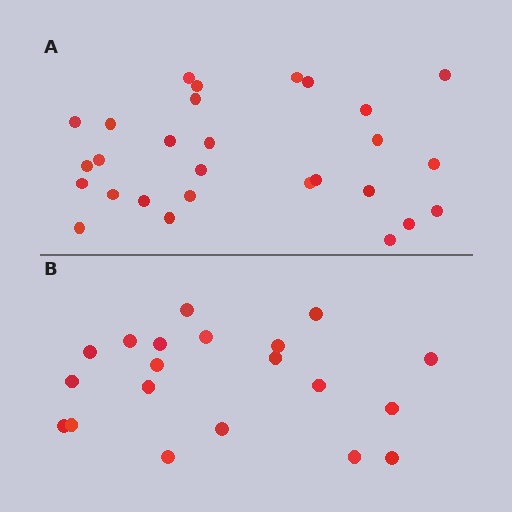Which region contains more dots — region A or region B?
Region A (the top region) has more dots.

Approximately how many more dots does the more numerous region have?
Region A has roughly 8 or so more dots than region B.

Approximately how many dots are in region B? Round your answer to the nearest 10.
About 20 dots.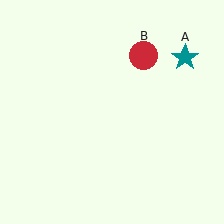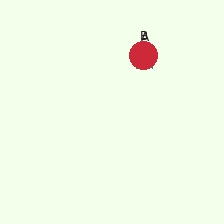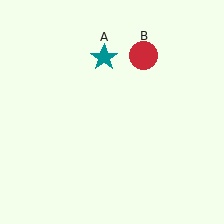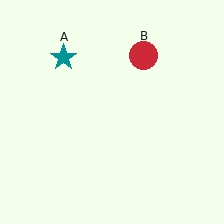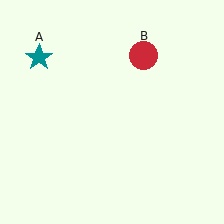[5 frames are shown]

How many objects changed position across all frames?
1 object changed position: teal star (object A).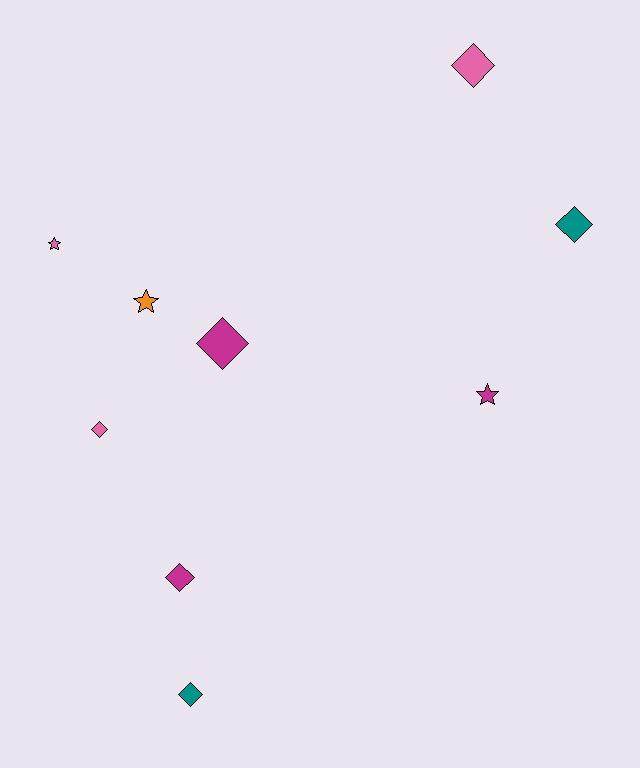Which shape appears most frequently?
Diamond, with 6 objects.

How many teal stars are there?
There are no teal stars.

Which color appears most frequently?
Magenta, with 3 objects.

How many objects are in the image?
There are 9 objects.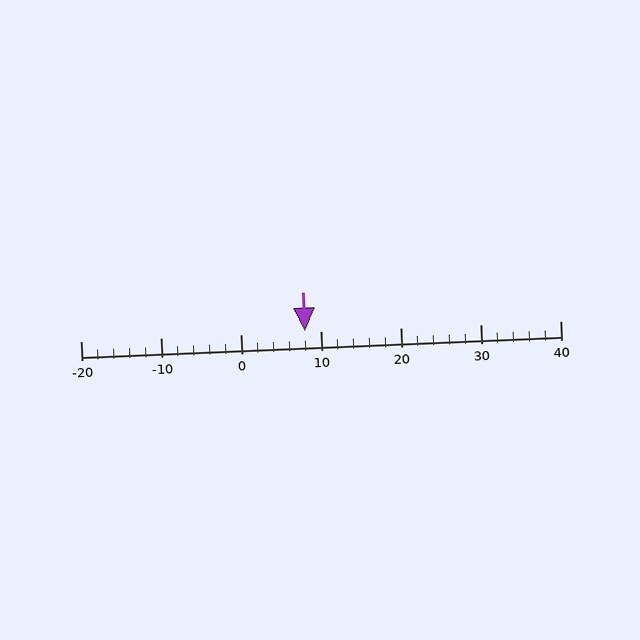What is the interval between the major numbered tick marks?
The major tick marks are spaced 10 units apart.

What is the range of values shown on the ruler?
The ruler shows values from -20 to 40.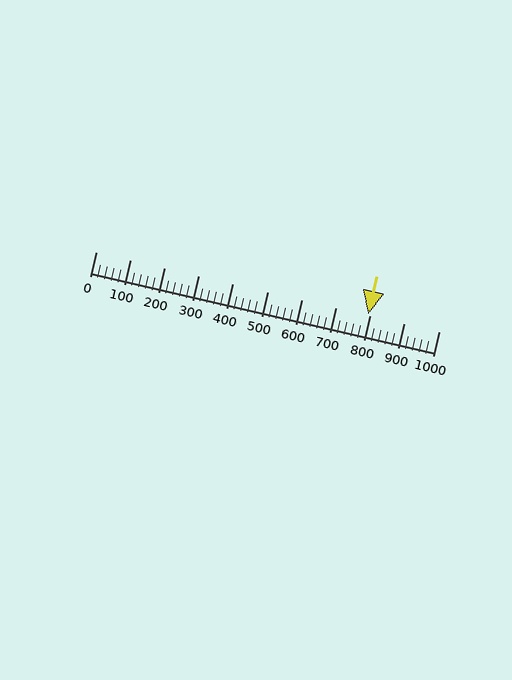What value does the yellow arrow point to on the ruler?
The yellow arrow points to approximately 794.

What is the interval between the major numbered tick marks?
The major tick marks are spaced 100 units apart.